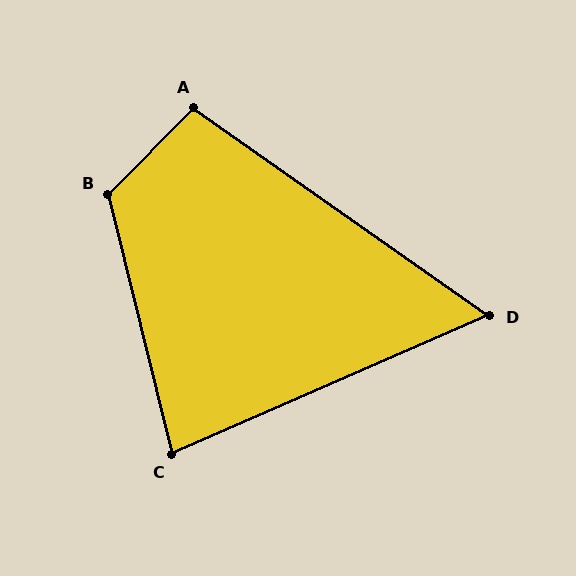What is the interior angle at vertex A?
Approximately 100 degrees (obtuse).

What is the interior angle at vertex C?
Approximately 80 degrees (acute).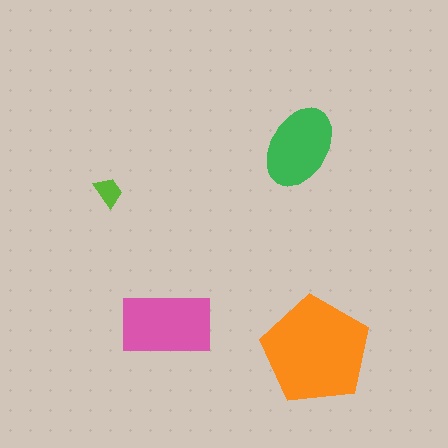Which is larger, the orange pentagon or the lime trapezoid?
The orange pentagon.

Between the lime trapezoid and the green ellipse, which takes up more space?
The green ellipse.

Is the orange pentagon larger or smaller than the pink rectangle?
Larger.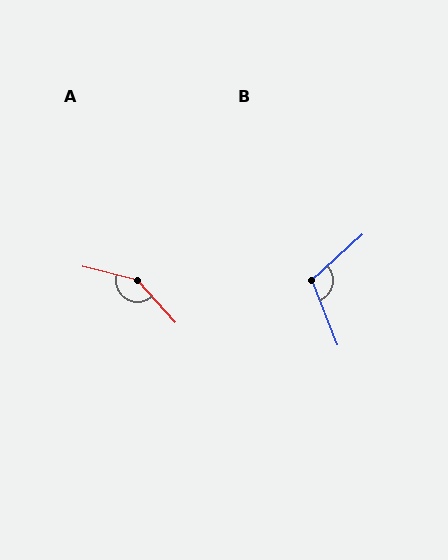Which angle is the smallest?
B, at approximately 110 degrees.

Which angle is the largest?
A, at approximately 146 degrees.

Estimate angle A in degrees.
Approximately 146 degrees.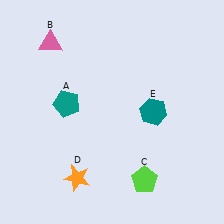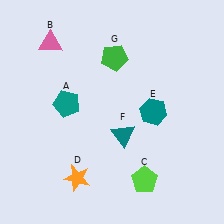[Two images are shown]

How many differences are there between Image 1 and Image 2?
There are 2 differences between the two images.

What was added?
A teal triangle (F), a green pentagon (G) were added in Image 2.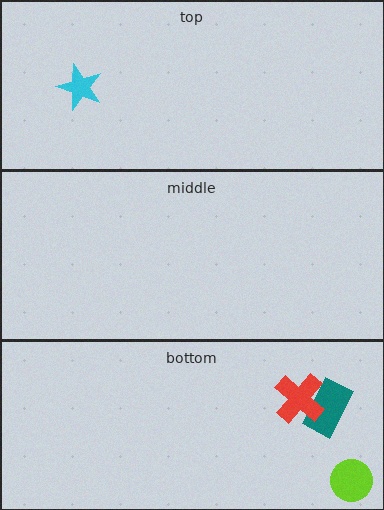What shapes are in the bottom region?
The teal rectangle, the lime circle, the red cross.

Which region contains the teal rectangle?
The bottom region.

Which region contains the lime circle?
The bottom region.